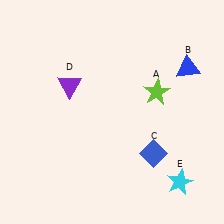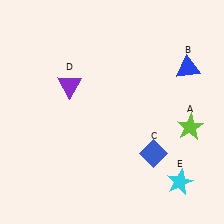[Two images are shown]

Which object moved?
The lime star (A) moved down.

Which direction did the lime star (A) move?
The lime star (A) moved down.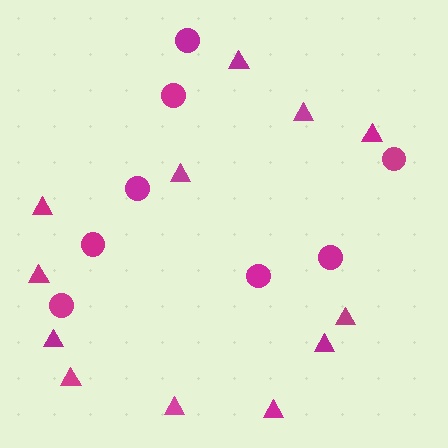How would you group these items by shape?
There are 2 groups: one group of circles (8) and one group of triangles (12).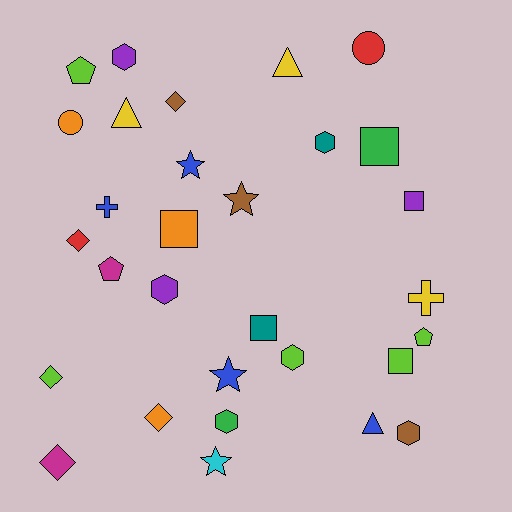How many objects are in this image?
There are 30 objects.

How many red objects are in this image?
There are 2 red objects.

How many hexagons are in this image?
There are 6 hexagons.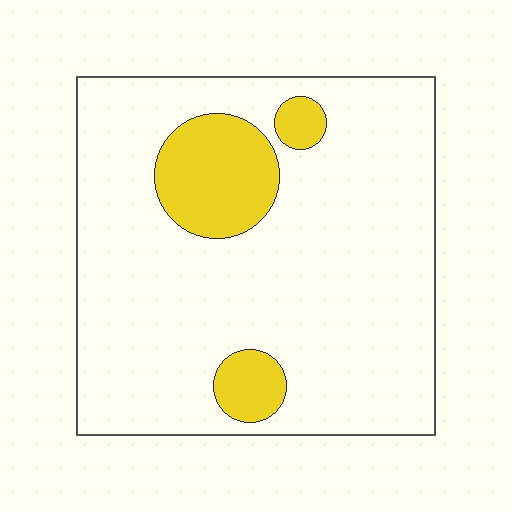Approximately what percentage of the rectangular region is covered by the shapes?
Approximately 15%.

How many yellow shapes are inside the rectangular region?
3.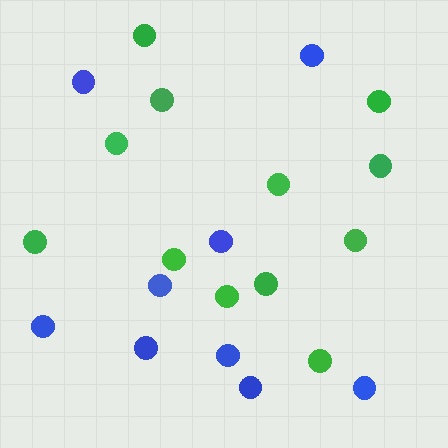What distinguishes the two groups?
There are 2 groups: one group of blue circles (9) and one group of green circles (12).